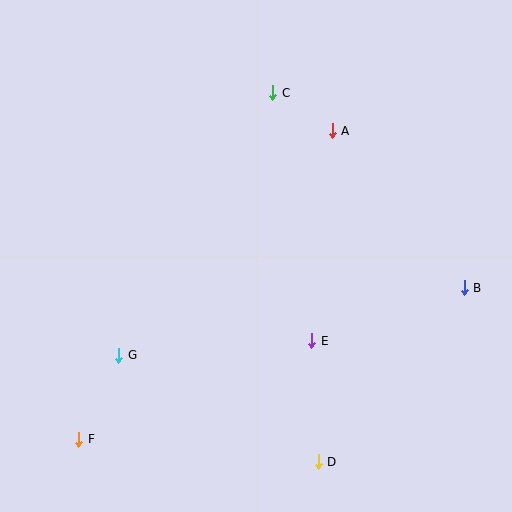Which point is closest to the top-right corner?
Point A is closest to the top-right corner.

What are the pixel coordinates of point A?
Point A is at (332, 131).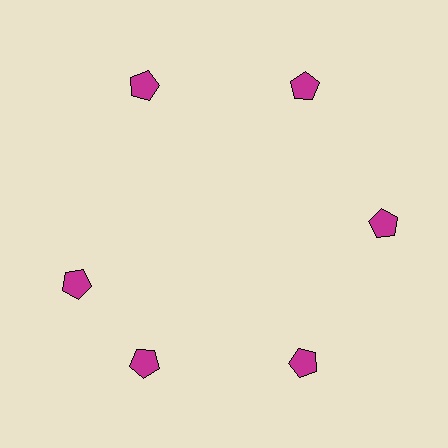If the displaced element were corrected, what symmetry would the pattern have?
It would have 6-fold rotational symmetry — the pattern would map onto itself every 60 degrees.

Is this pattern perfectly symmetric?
No. The 6 magenta pentagons are arranged in a ring, but one element near the 9 o'clock position is rotated out of alignment along the ring, breaking the 6-fold rotational symmetry.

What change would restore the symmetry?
The symmetry would be restored by rotating it back into even spacing with its neighbors so that all 6 pentagons sit at equal angles and equal distance from the center.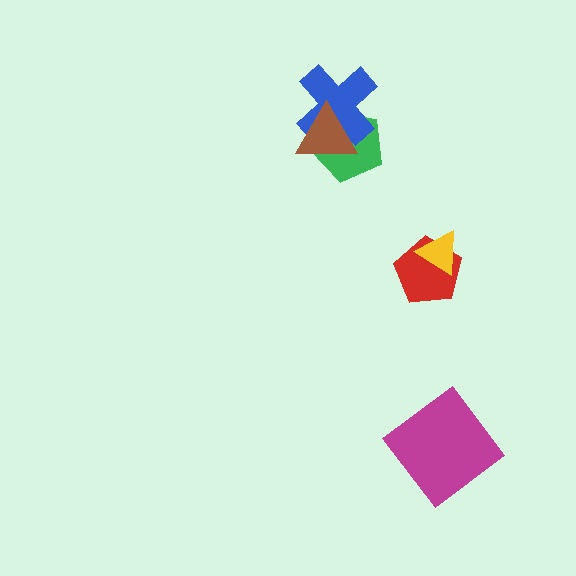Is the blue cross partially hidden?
Yes, it is partially covered by another shape.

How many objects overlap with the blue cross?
2 objects overlap with the blue cross.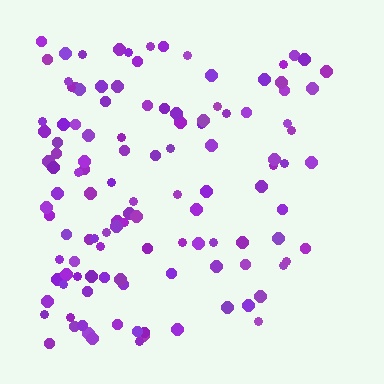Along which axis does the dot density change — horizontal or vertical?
Horizontal.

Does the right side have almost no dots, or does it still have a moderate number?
Still a moderate number, just noticeably fewer than the left.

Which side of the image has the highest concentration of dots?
The left.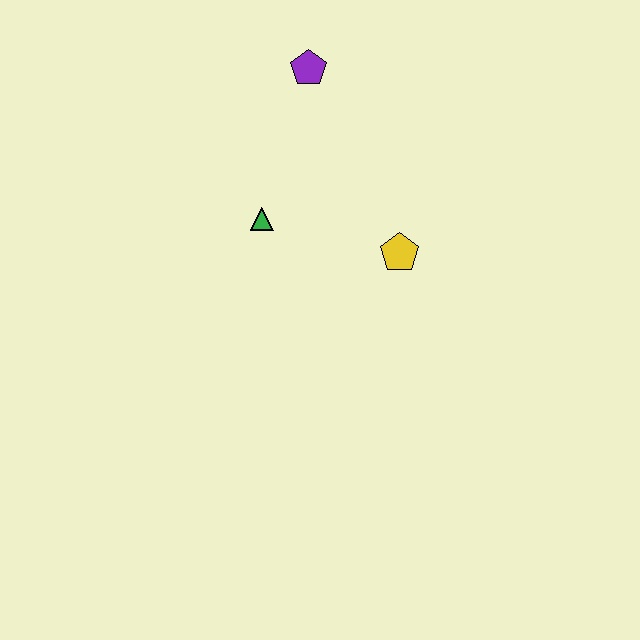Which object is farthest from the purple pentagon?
The yellow pentagon is farthest from the purple pentagon.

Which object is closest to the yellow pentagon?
The green triangle is closest to the yellow pentagon.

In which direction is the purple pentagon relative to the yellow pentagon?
The purple pentagon is above the yellow pentagon.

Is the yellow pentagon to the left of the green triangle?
No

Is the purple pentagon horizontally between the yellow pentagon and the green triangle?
Yes